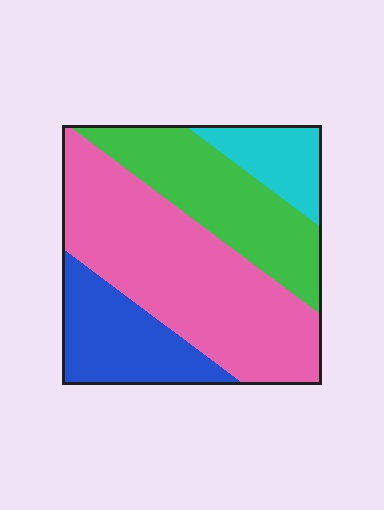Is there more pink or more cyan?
Pink.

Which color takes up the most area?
Pink, at roughly 45%.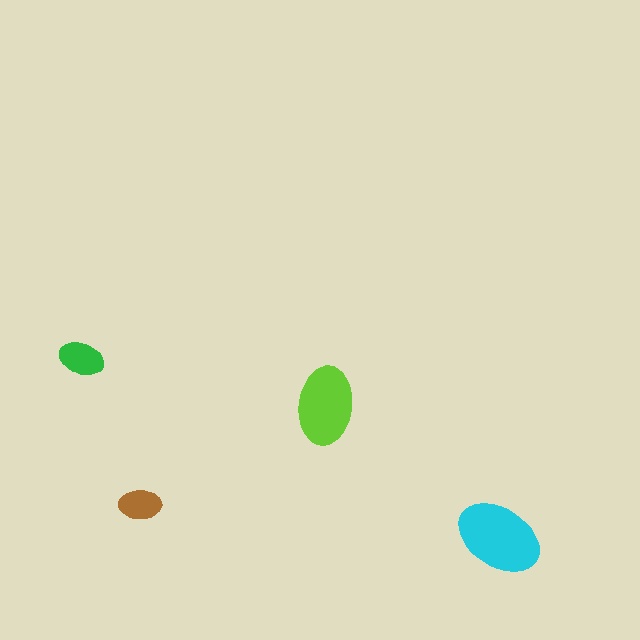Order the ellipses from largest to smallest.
the cyan one, the lime one, the green one, the brown one.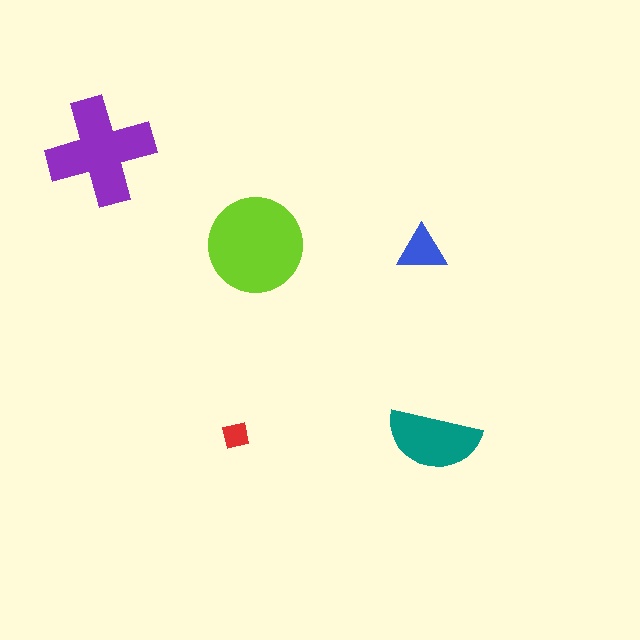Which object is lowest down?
The teal semicircle is bottommost.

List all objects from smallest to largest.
The red square, the blue triangle, the teal semicircle, the purple cross, the lime circle.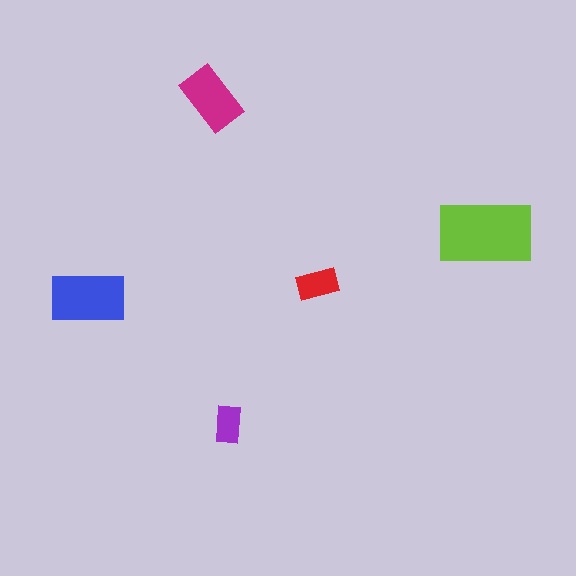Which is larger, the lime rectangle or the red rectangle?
The lime one.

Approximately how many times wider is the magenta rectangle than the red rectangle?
About 1.5 times wider.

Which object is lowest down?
The purple rectangle is bottommost.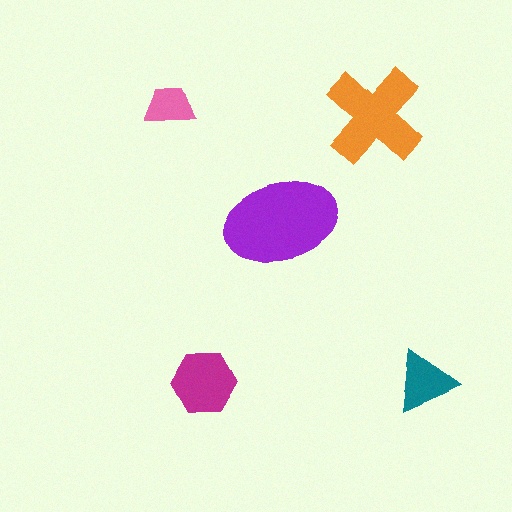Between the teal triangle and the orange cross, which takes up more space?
The orange cross.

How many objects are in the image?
There are 5 objects in the image.